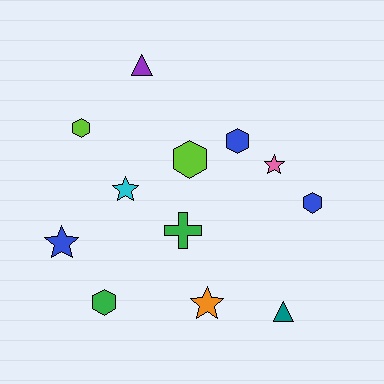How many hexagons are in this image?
There are 5 hexagons.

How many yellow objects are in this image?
There are no yellow objects.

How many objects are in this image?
There are 12 objects.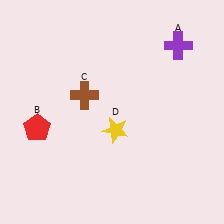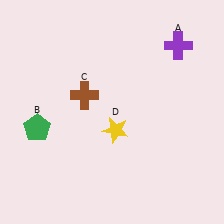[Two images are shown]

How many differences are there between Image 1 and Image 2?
There is 1 difference between the two images.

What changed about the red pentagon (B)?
In Image 1, B is red. In Image 2, it changed to green.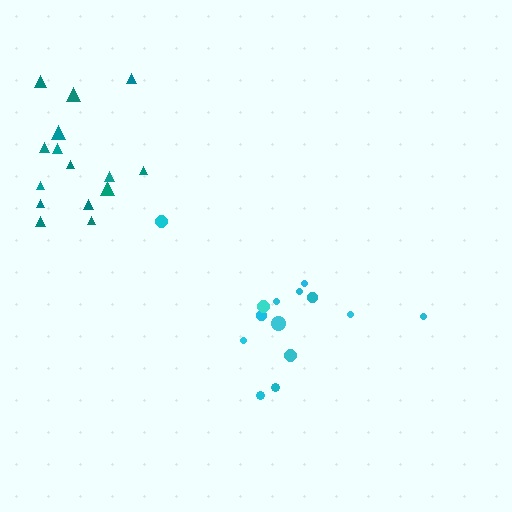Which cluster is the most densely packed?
Teal.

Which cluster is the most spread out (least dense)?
Cyan.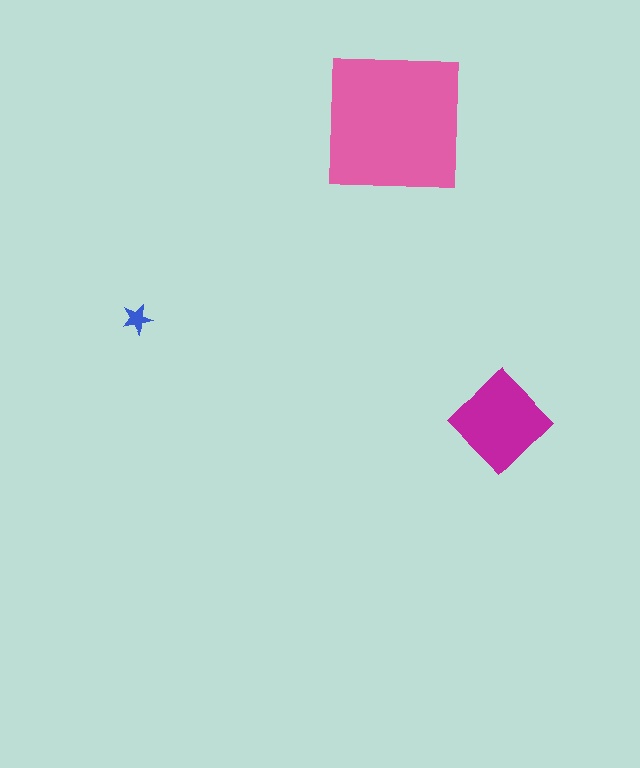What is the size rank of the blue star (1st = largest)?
3rd.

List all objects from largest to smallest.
The pink square, the magenta diamond, the blue star.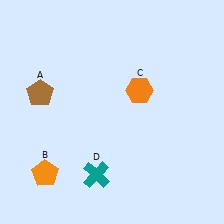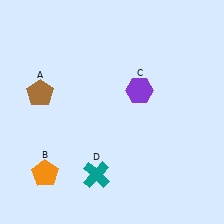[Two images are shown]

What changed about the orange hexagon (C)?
In Image 1, C is orange. In Image 2, it changed to purple.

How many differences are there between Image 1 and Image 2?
There is 1 difference between the two images.